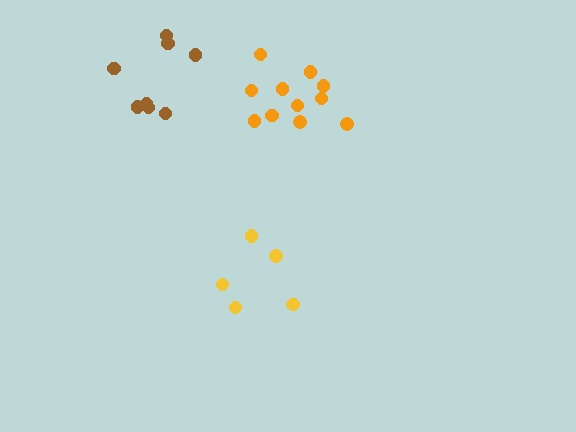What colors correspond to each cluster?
The clusters are colored: brown, yellow, orange.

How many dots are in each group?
Group 1: 8 dots, Group 2: 5 dots, Group 3: 11 dots (24 total).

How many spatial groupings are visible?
There are 3 spatial groupings.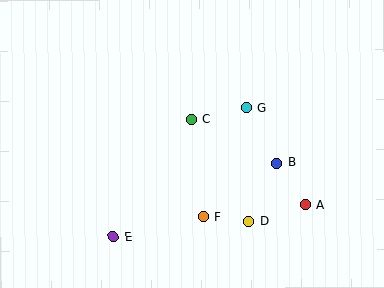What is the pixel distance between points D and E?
The distance between D and E is 137 pixels.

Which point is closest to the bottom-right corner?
Point A is closest to the bottom-right corner.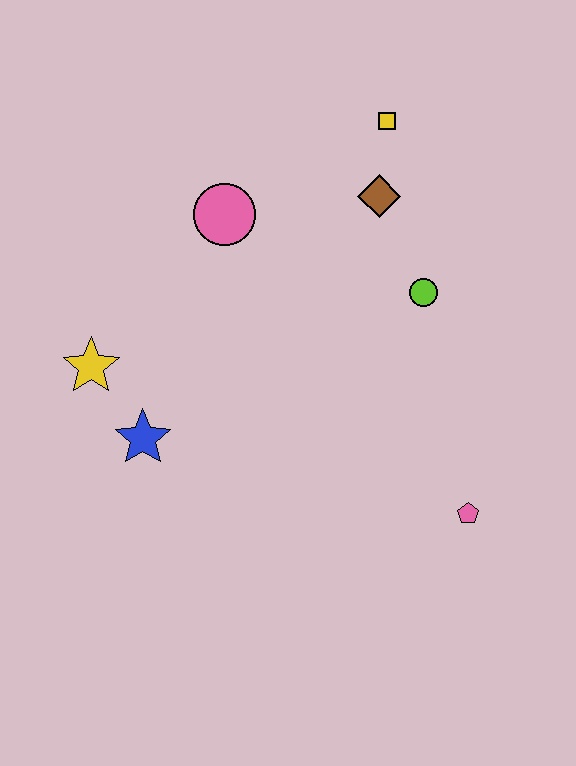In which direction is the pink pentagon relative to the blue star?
The pink pentagon is to the right of the blue star.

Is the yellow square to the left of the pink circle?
No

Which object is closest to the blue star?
The yellow star is closest to the blue star.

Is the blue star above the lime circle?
No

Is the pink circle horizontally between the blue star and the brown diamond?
Yes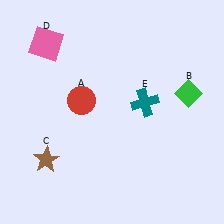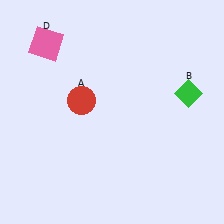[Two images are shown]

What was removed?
The teal cross (E), the brown star (C) were removed in Image 2.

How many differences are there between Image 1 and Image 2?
There are 2 differences between the two images.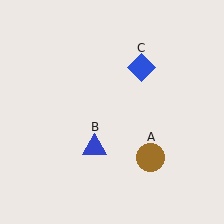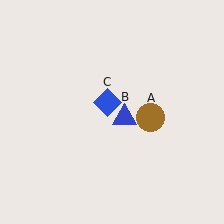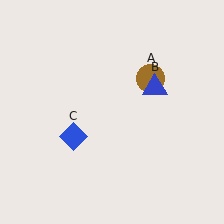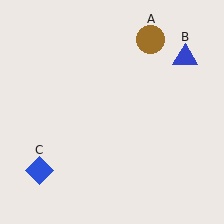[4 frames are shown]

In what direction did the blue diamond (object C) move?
The blue diamond (object C) moved down and to the left.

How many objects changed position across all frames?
3 objects changed position: brown circle (object A), blue triangle (object B), blue diamond (object C).